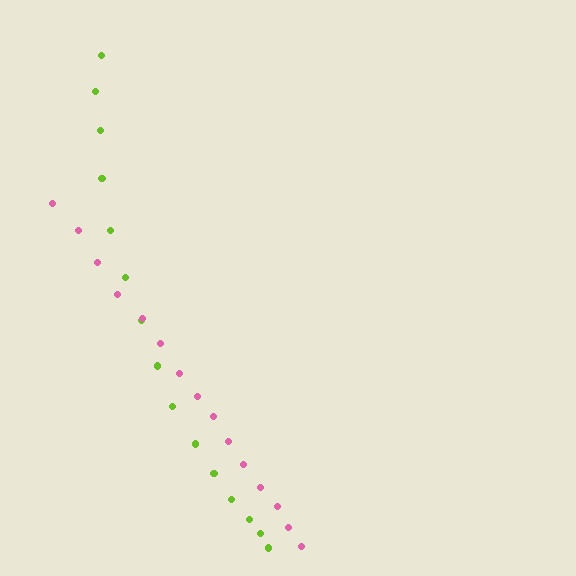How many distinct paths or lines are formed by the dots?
There are 2 distinct paths.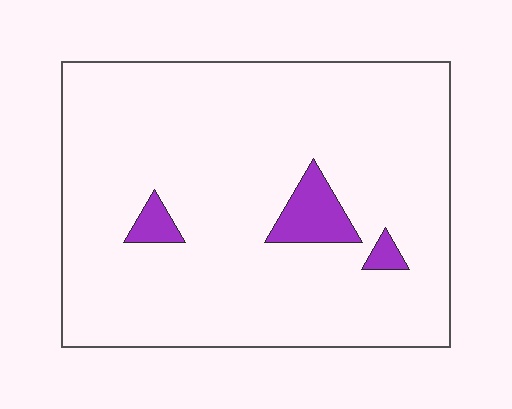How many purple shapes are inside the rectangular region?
3.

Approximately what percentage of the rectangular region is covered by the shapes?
Approximately 5%.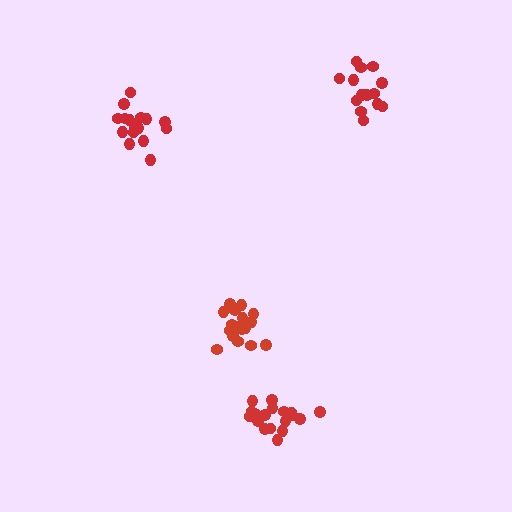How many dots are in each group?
Group 1: 19 dots, Group 2: 15 dots, Group 3: 17 dots, Group 4: 18 dots (69 total).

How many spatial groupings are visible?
There are 4 spatial groupings.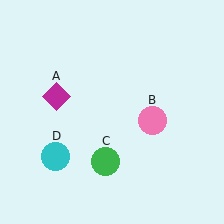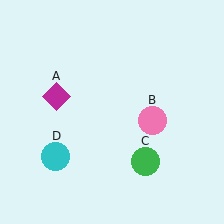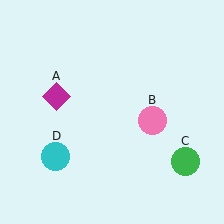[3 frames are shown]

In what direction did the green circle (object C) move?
The green circle (object C) moved right.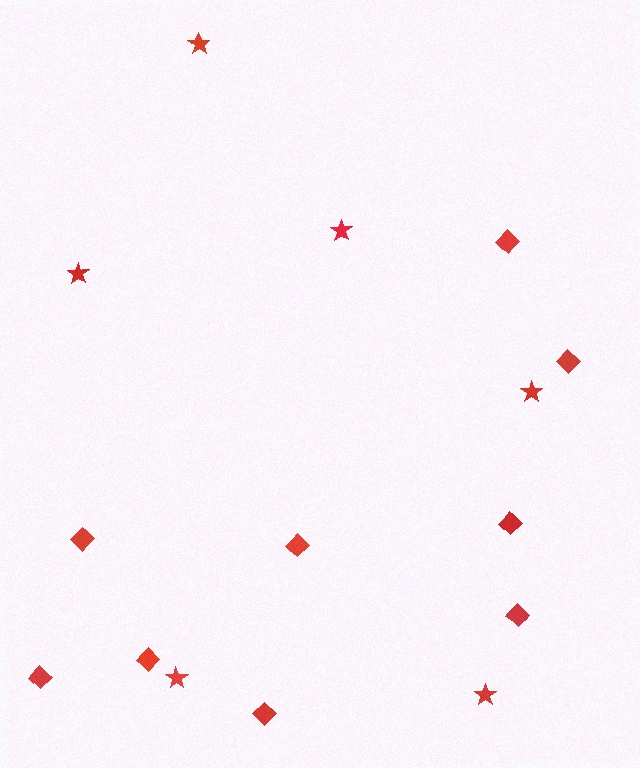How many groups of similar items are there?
There are 2 groups: one group of stars (6) and one group of diamonds (9).